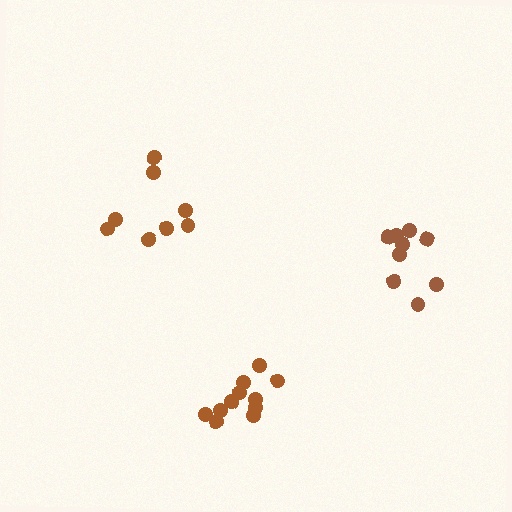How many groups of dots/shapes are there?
There are 3 groups.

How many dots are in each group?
Group 1: 8 dots, Group 2: 9 dots, Group 3: 11 dots (28 total).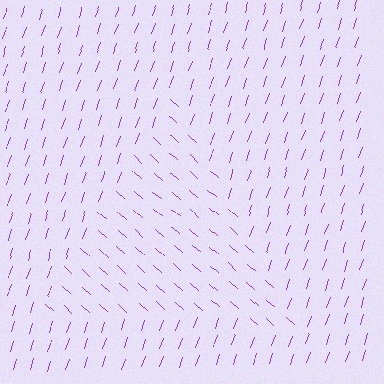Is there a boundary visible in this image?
Yes, there is a texture boundary formed by a change in line orientation.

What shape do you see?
I see a triangle.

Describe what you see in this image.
The image is filled with small purple line segments. A triangle region in the image has lines oriented differently from the surrounding lines, creating a visible texture boundary.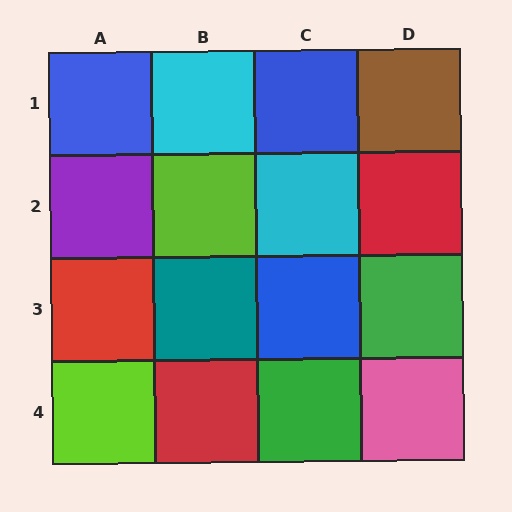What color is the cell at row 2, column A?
Purple.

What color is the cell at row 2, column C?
Cyan.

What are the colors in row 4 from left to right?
Lime, red, green, pink.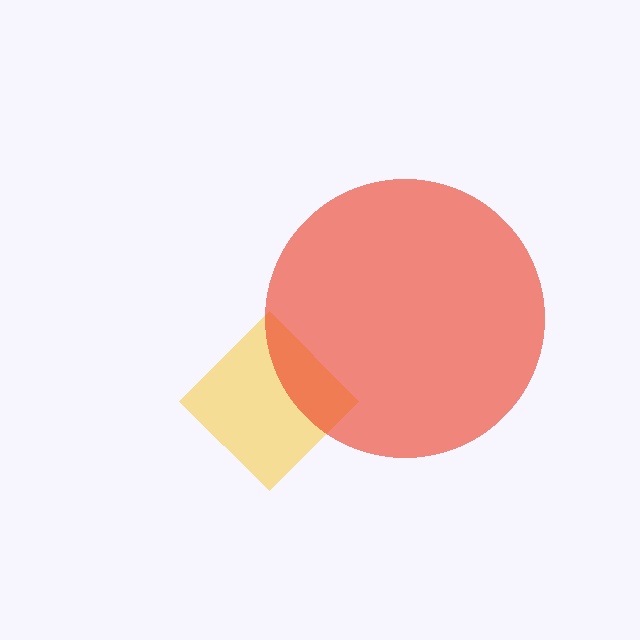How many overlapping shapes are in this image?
There are 2 overlapping shapes in the image.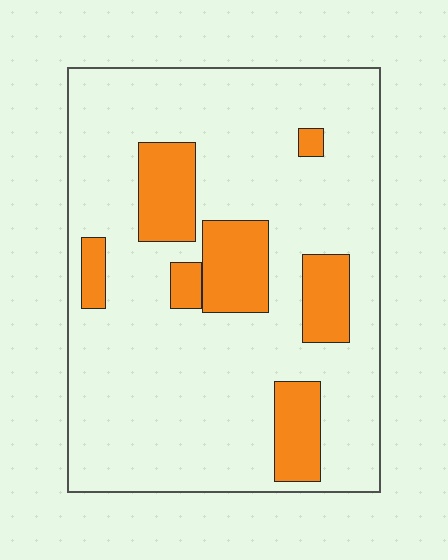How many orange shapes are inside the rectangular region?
7.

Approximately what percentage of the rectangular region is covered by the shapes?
Approximately 20%.